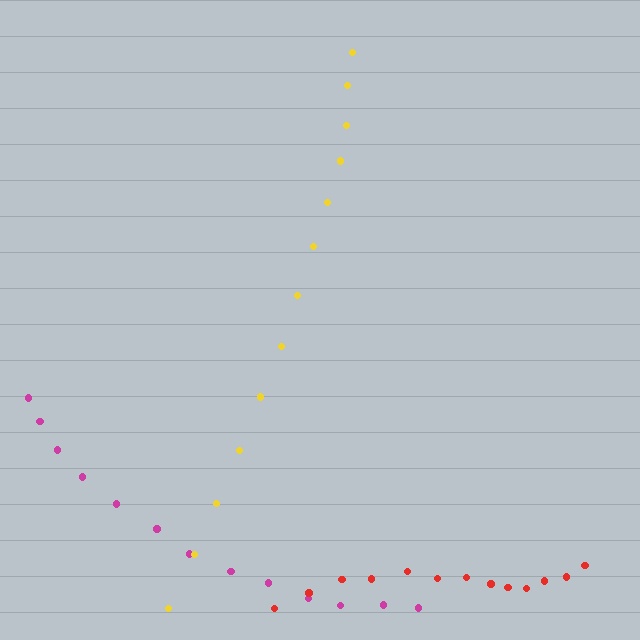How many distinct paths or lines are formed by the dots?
There are 3 distinct paths.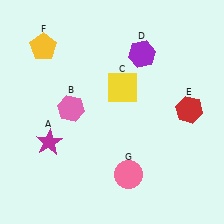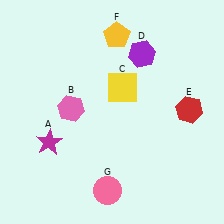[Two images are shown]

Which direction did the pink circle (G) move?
The pink circle (G) moved left.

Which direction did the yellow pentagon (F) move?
The yellow pentagon (F) moved right.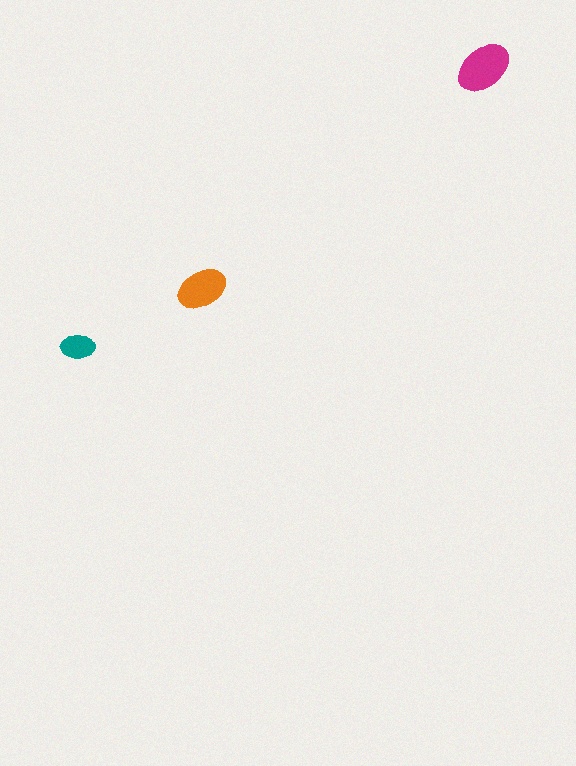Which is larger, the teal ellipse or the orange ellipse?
The orange one.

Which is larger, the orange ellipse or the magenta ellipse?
The magenta one.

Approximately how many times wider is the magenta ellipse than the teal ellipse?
About 1.5 times wider.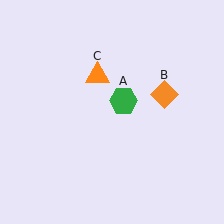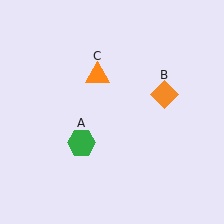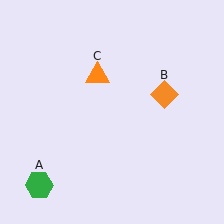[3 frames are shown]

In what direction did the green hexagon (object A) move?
The green hexagon (object A) moved down and to the left.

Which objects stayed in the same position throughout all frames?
Orange diamond (object B) and orange triangle (object C) remained stationary.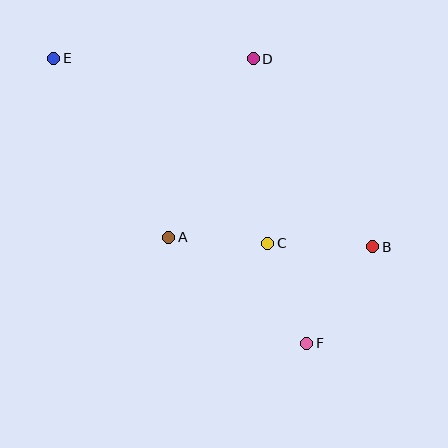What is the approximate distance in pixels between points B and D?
The distance between B and D is approximately 223 pixels.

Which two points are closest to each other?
Points A and C are closest to each other.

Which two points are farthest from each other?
Points E and F are farthest from each other.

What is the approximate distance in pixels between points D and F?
The distance between D and F is approximately 289 pixels.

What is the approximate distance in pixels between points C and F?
The distance between C and F is approximately 107 pixels.